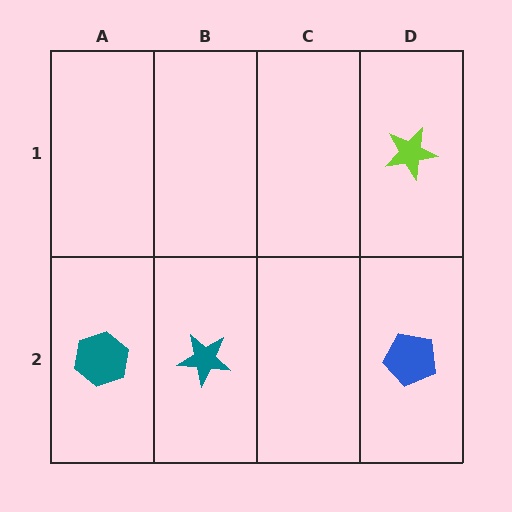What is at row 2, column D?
A blue pentagon.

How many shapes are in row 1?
1 shape.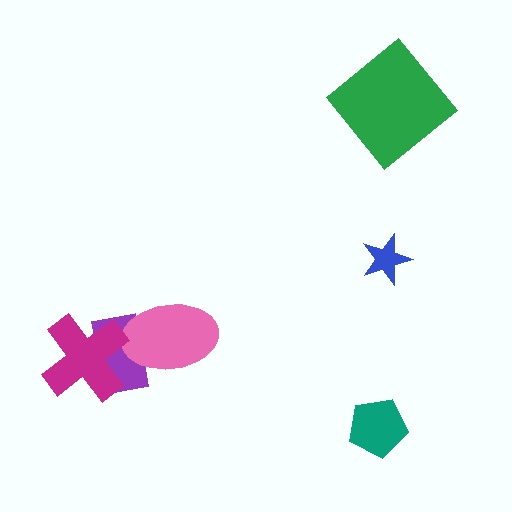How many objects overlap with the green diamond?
0 objects overlap with the green diamond.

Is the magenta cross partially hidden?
No, no other shape covers it.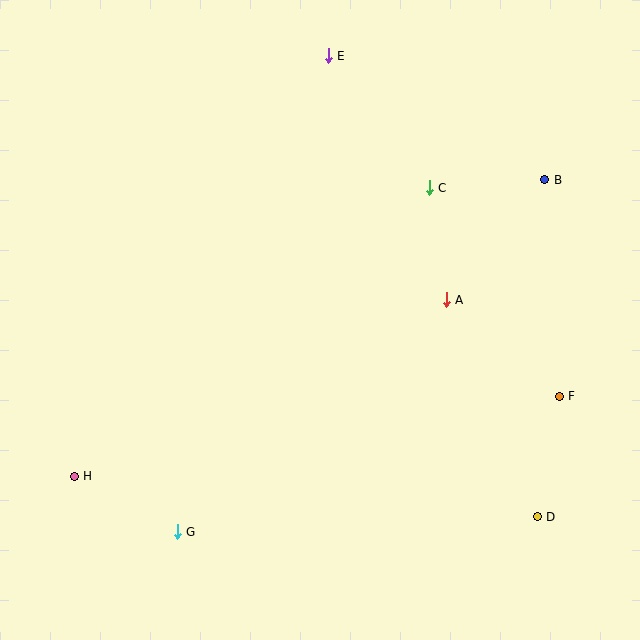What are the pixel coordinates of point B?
Point B is at (545, 180).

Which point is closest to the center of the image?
Point A at (446, 300) is closest to the center.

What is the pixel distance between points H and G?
The distance between H and G is 117 pixels.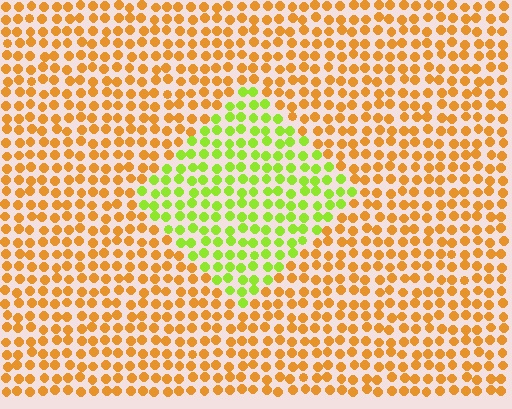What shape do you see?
I see a diamond.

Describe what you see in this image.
The image is filled with small orange elements in a uniform arrangement. A diamond-shaped region is visible where the elements are tinted to a slightly different hue, forming a subtle color boundary.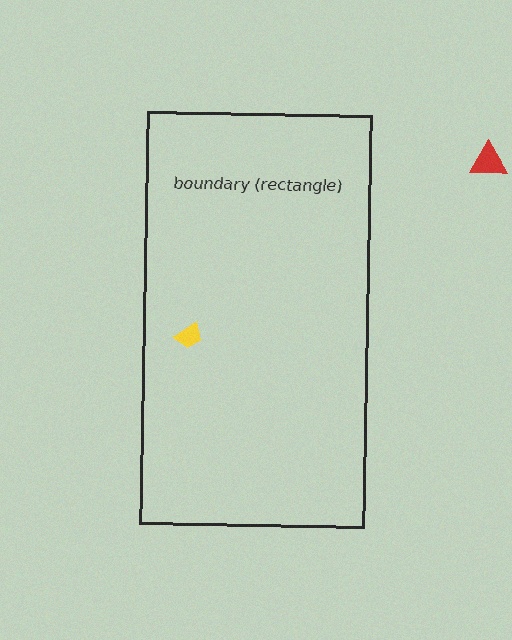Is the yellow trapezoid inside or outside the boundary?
Inside.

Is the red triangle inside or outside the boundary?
Outside.